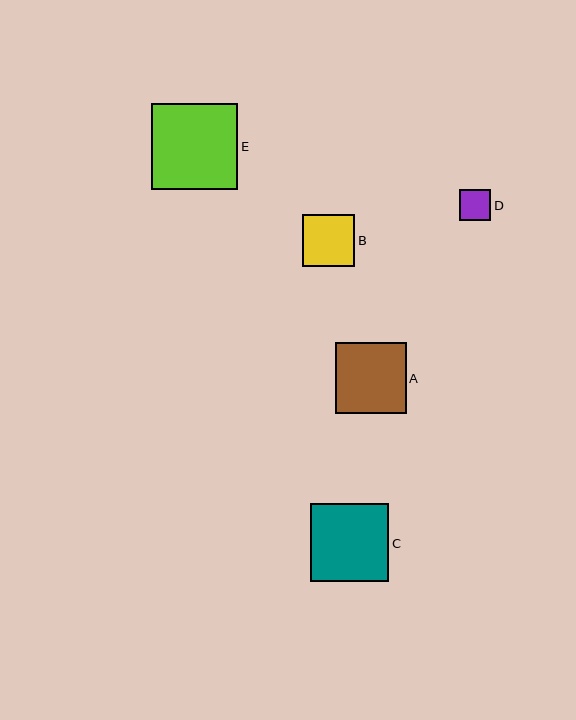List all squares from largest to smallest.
From largest to smallest: E, C, A, B, D.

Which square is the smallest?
Square D is the smallest with a size of approximately 31 pixels.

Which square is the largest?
Square E is the largest with a size of approximately 86 pixels.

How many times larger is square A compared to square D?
Square A is approximately 2.3 times the size of square D.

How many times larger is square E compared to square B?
Square E is approximately 1.7 times the size of square B.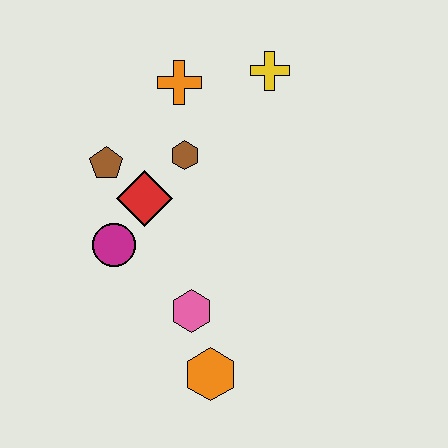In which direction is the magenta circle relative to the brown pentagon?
The magenta circle is below the brown pentagon.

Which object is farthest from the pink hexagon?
The yellow cross is farthest from the pink hexagon.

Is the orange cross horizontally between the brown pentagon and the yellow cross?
Yes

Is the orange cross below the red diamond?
No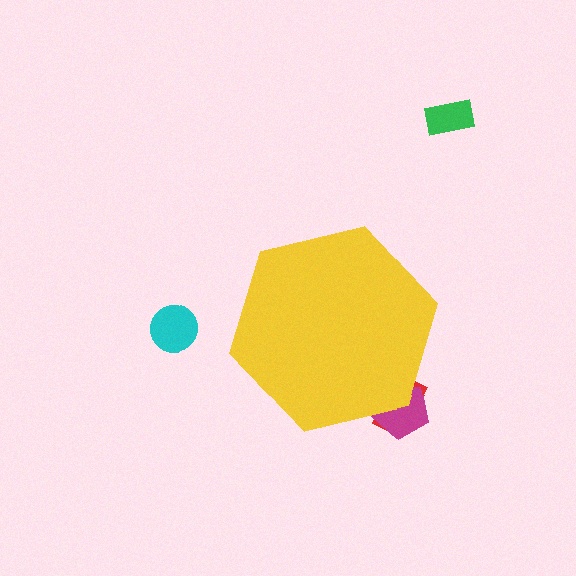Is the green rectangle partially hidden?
No, the green rectangle is fully visible.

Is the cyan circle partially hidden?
No, the cyan circle is fully visible.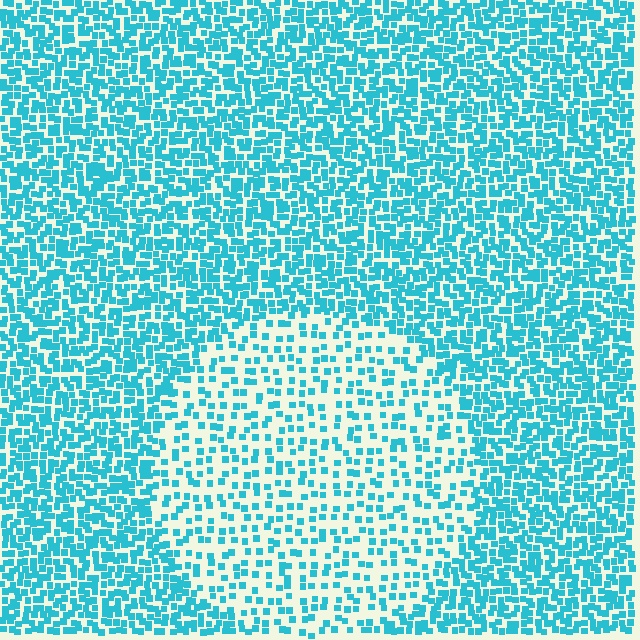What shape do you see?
I see a circle.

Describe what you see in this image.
The image contains small cyan elements arranged at two different densities. A circle-shaped region is visible where the elements are less densely packed than the surrounding area.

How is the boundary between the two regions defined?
The boundary is defined by a change in element density (approximately 2.2x ratio). All elements are the same color, size, and shape.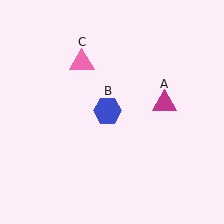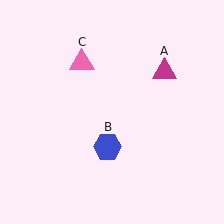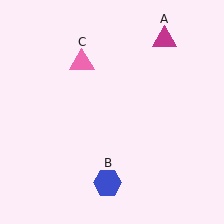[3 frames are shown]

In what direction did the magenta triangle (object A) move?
The magenta triangle (object A) moved up.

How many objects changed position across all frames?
2 objects changed position: magenta triangle (object A), blue hexagon (object B).